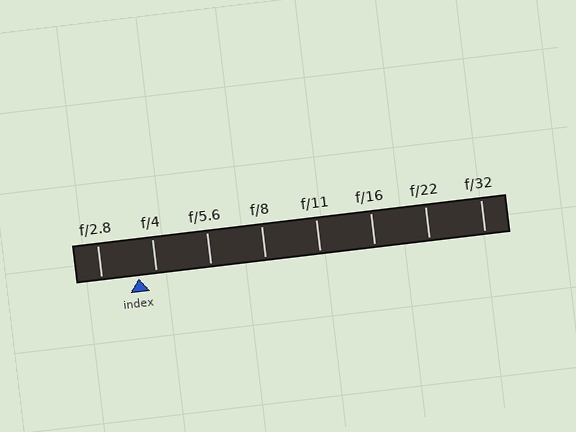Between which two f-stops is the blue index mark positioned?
The index mark is between f/2.8 and f/4.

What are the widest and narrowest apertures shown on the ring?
The widest aperture shown is f/2.8 and the narrowest is f/32.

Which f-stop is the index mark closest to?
The index mark is closest to f/4.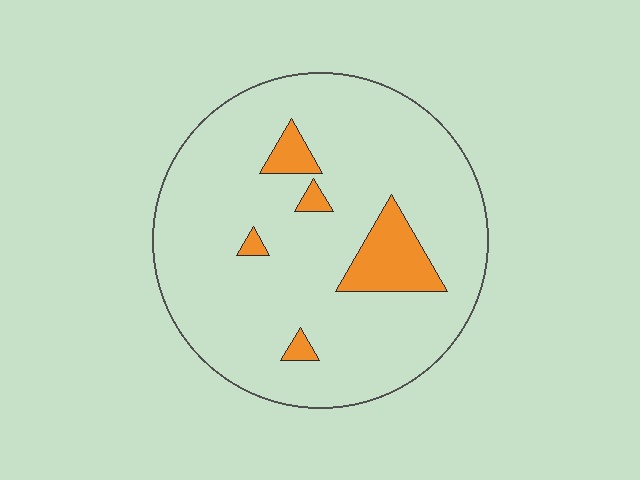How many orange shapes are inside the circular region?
5.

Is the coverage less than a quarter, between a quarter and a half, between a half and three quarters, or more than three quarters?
Less than a quarter.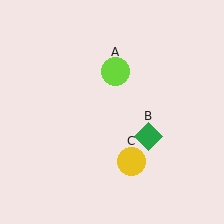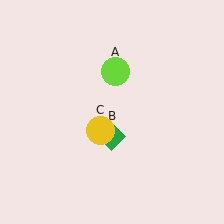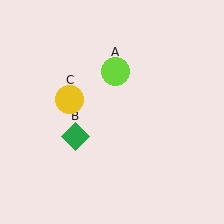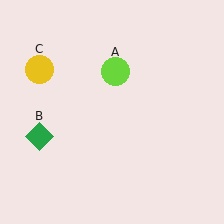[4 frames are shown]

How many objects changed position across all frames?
2 objects changed position: green diamond (object B), yellow circle (object C).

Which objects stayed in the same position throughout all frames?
Lime circle (object A) remained stationary.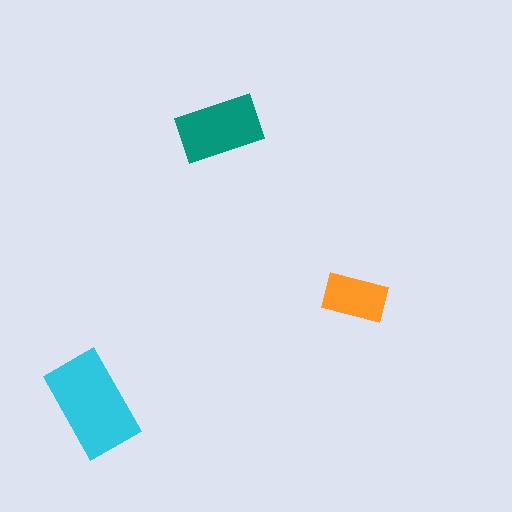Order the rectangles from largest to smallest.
the cyan one, the teal one, the orange one.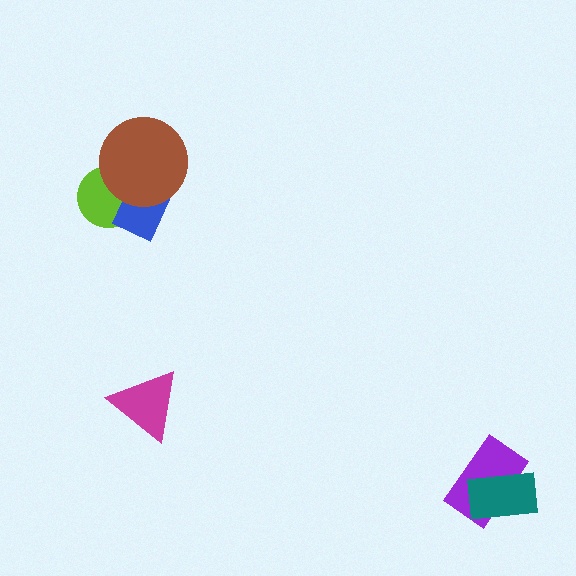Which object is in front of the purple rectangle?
The teal rectangle is in front of the purple rectangle.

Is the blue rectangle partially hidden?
Yes, it is partially covered by another shape.